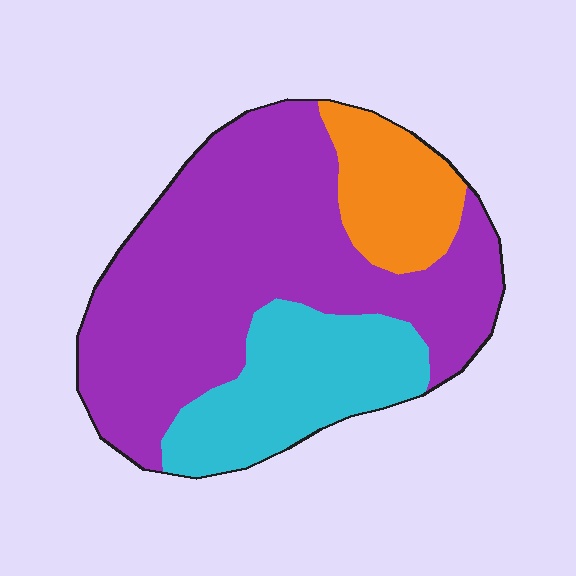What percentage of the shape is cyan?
Cyan takes up about one quarter (1/4) of the shape.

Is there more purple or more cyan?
Purple.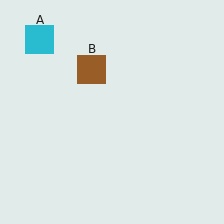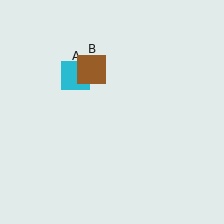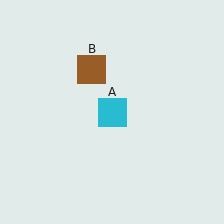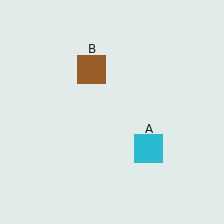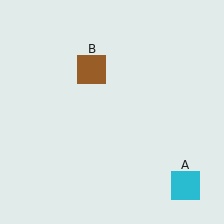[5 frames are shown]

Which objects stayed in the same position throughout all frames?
Brown square (object B) remained stationary.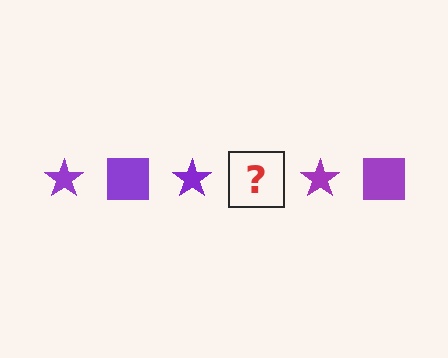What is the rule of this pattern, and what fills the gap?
The rule is that the pattern cycles through star, square shapes in purple. The gap should be filled with a purple square.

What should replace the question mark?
The question mark should be replaced with a purple square.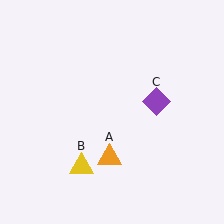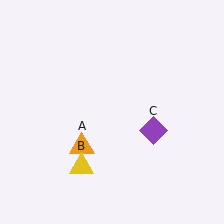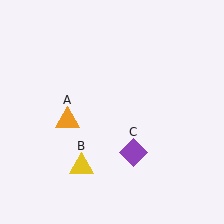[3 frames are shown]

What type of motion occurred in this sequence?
The orange triangle (object A), purple diamond (object C) rotated clockwise around the center of the scene.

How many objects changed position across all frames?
2 objects changed position: orange triangle (object A), purple diamond (object C).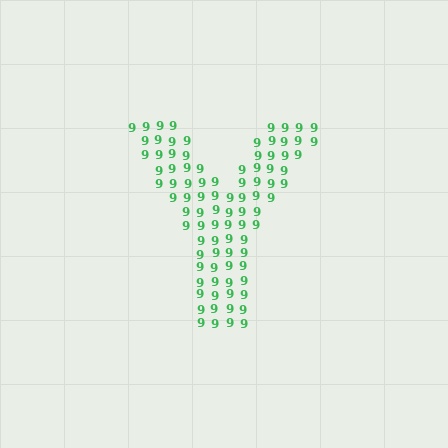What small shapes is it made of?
It is made of small digit 9's.